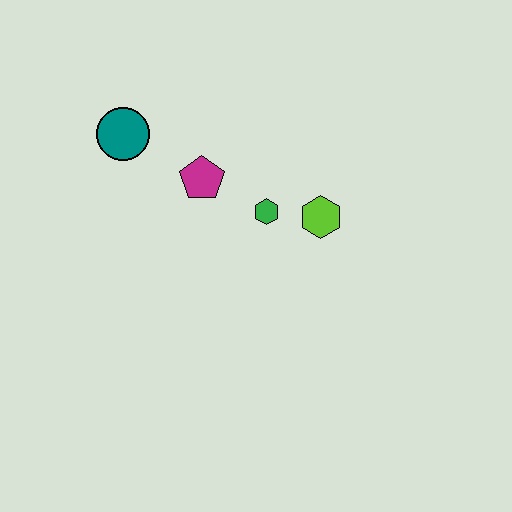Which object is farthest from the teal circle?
The lime hexagon is farthest from the teal circle.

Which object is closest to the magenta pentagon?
The green hexagon is closest to the magenta pentagon.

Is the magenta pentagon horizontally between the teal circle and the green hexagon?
Yes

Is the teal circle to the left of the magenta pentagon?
Yes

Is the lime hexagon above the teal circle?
No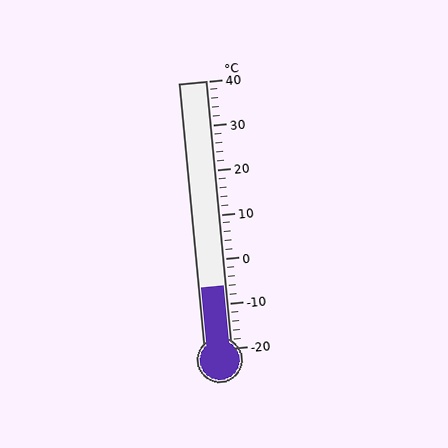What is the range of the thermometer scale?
The thermometer scale ranges from -20°C to 40°C.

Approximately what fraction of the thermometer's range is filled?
The thermometer is filled to approximately 25% of its range.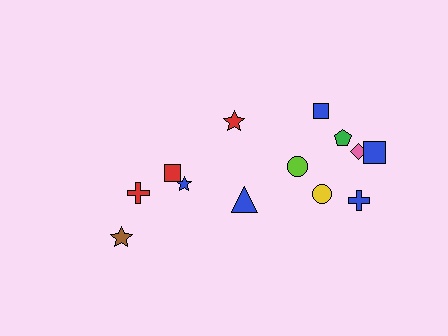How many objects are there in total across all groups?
There are 13 objects.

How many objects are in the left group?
There are 5 objects.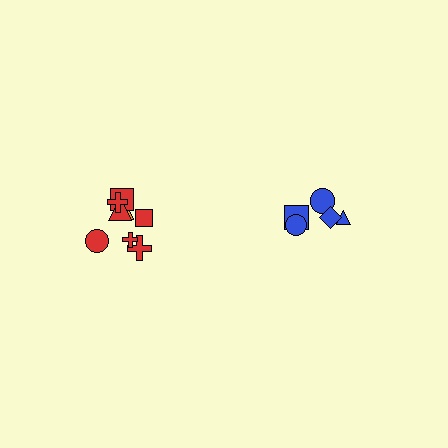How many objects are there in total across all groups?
There are 13 objects.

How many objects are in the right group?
There are 5 objects.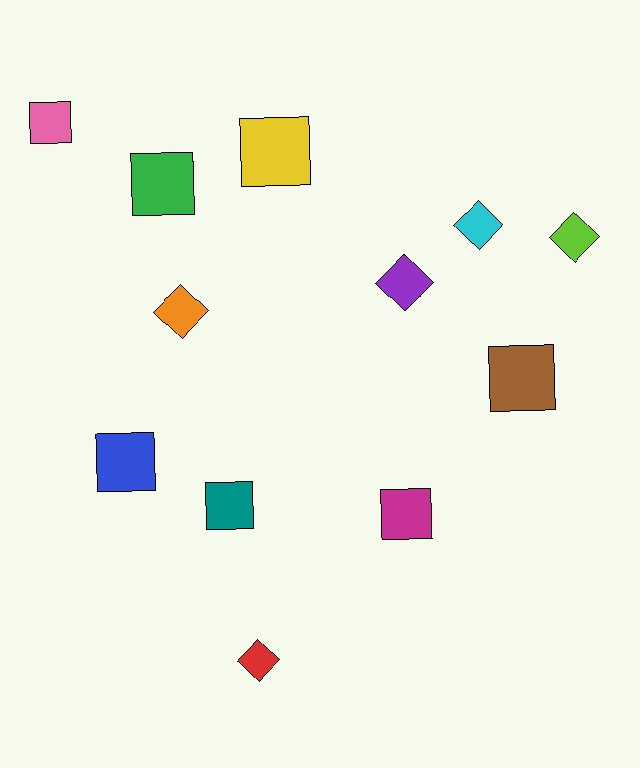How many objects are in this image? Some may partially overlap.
There are 12 objects.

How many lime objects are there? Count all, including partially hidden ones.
There is 1 lime object.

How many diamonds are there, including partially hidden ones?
There are 5 diamonds.